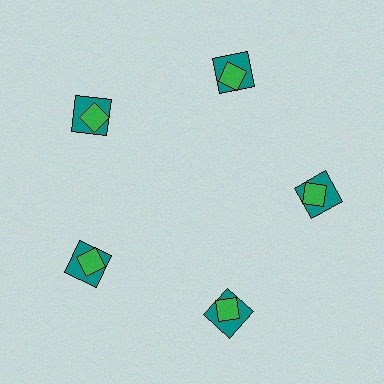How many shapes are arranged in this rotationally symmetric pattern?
There are 10 shapes, arranged in 5 groups of 2.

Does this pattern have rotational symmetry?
Yes, this pattern has 5-fold rotational symmetry. It looks the same after rotating 72 degrees around the center.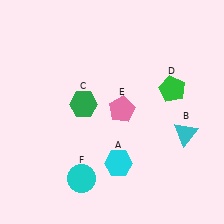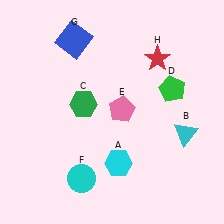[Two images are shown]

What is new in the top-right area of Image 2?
A red star (H) was added in the top-right area of Image 2.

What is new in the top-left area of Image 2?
A blue square (G) was added in the top-left area of Image 2.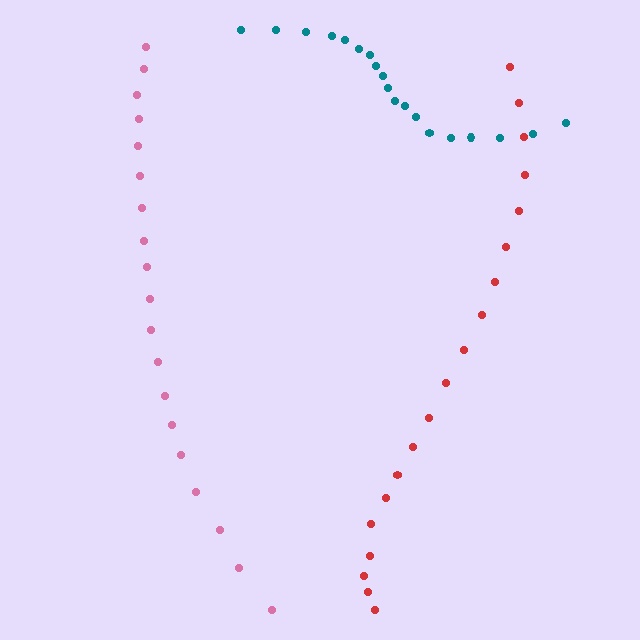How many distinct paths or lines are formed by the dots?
There are 3 distinct paths.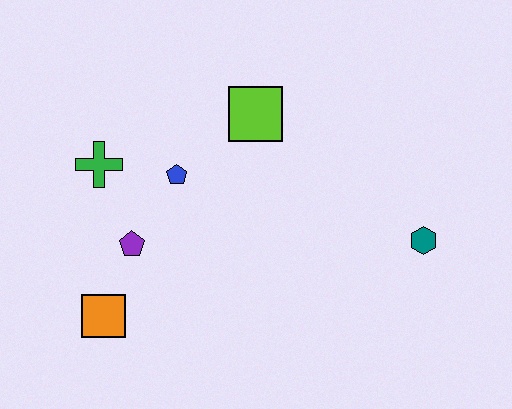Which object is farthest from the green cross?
The teal hexagon is farthest from the green cross.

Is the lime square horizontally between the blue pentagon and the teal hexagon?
Yes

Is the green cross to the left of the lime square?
Yes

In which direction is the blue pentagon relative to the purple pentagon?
The blue pentagon is above the purple pentagon.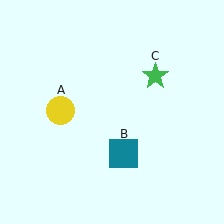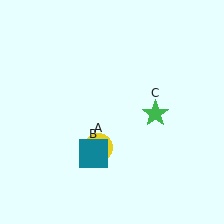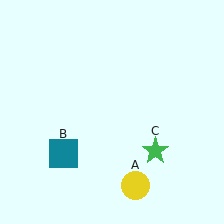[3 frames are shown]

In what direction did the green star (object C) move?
The green star (object C) moved down.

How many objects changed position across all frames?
3 objects changed position: yellow circle (object A), teal square (object B), green star (object C).